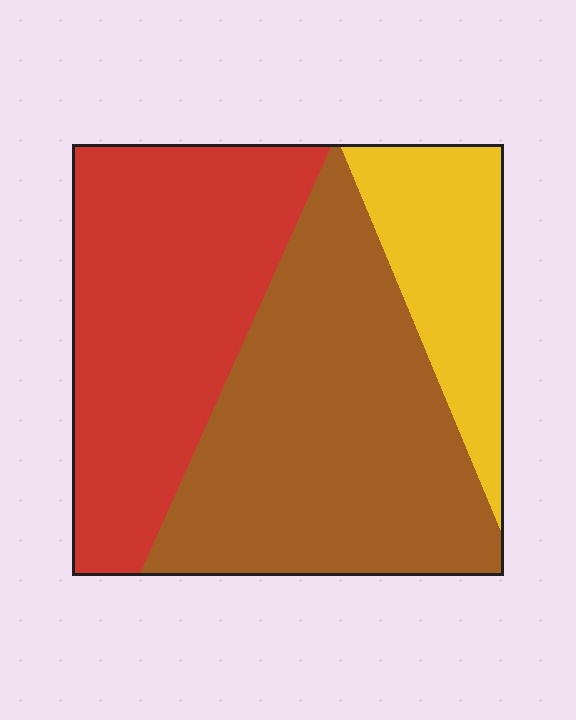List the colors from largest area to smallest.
From largest to smallest: brown, red, yellow.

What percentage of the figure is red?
Red covers roughly 40% of the figure.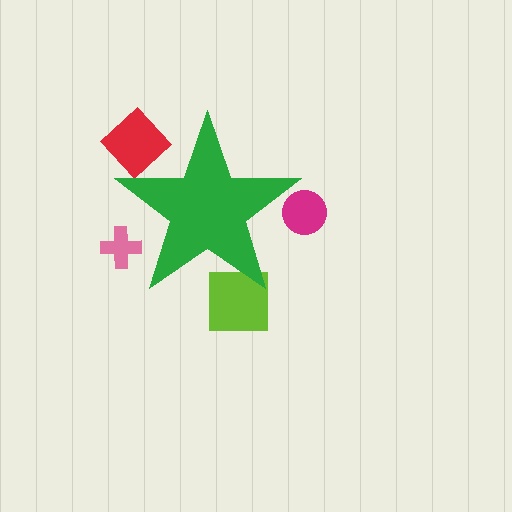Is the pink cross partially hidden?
Yes, the pink cross is partially hidden behind the green star.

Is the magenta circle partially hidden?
Yes, the magenta circle is partially hidden behind the green star.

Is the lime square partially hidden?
Yes, the lime square is partially hidden behind the green star.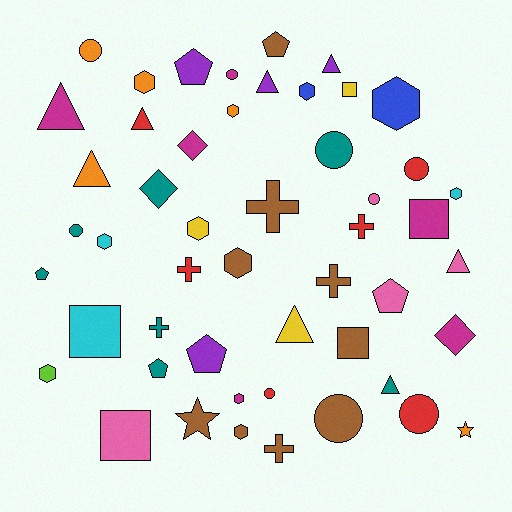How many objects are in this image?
There are 50 objects.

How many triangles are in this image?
There are 8 triangles.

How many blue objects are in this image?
There are 2 blue objects.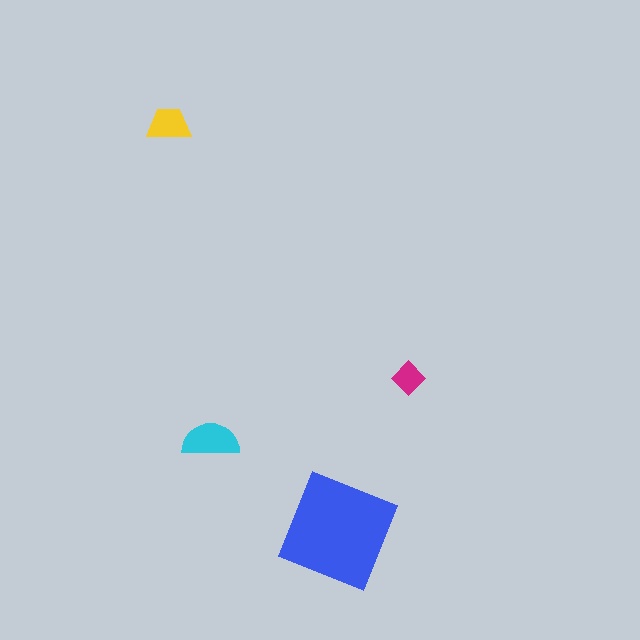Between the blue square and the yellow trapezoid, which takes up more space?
The blue square.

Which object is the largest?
The blue square.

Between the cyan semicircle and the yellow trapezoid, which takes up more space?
The cyan semicircle.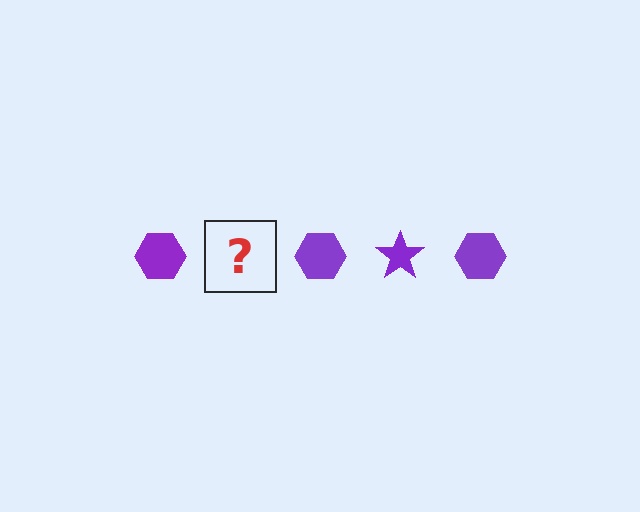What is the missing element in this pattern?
The missing element is a purple star.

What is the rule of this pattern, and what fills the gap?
The rule is that the pattern cycles through hexagon, star shapes in purple. The gap should be filled with a purple star.